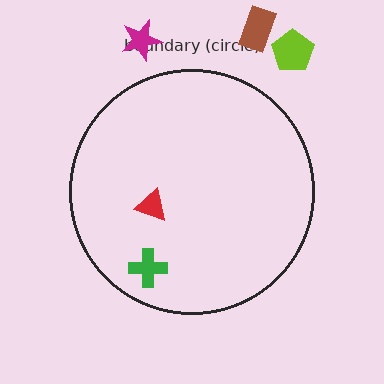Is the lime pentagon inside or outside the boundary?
Outside.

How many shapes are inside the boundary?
2 inside, 3 outside.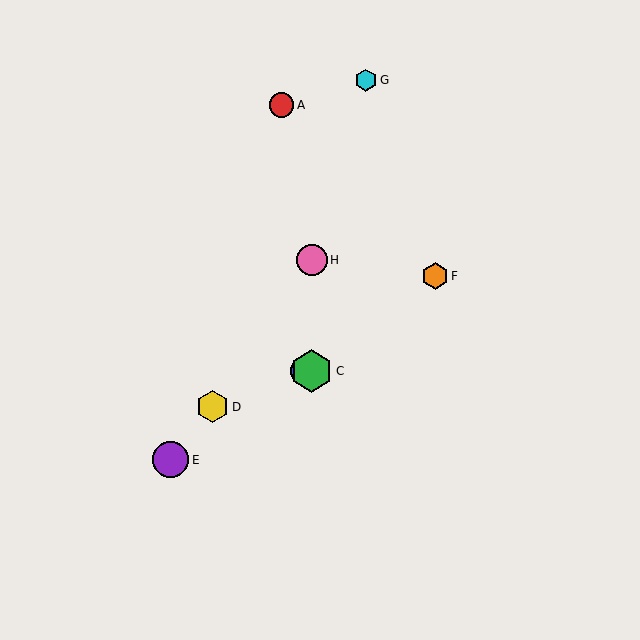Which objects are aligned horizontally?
Objects B, C are aligned horizontally.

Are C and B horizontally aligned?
Yes, both are at y≈371.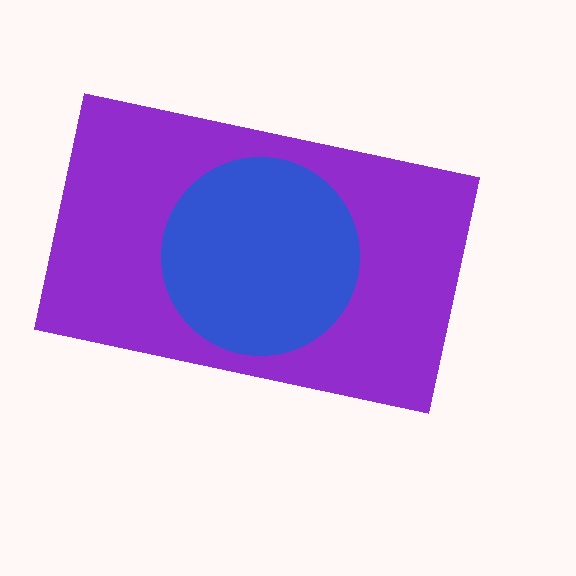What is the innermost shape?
The blue circle.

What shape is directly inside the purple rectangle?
The blue circle.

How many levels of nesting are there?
2.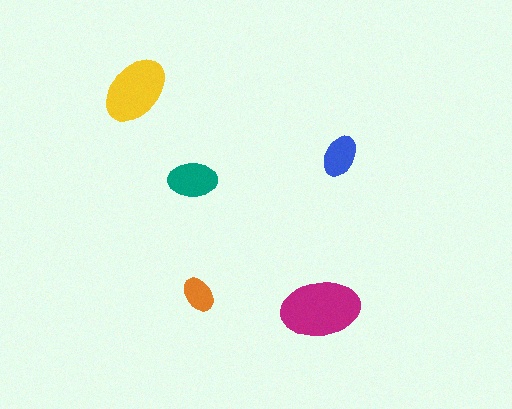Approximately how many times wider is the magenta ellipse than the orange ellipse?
About 2 times wider.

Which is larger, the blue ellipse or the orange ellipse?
The blue one.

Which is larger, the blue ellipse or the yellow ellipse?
The yellow one.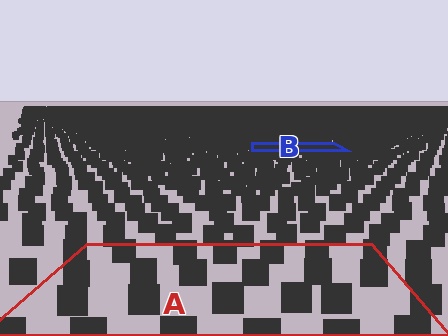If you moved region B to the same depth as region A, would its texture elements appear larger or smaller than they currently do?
They would appear larger. At a closer depth, the same texture elements are projected at a bigger on-screen size.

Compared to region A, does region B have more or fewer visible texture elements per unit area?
Region B has more texture elements per unit area — they are packed more densely because it is farther away.